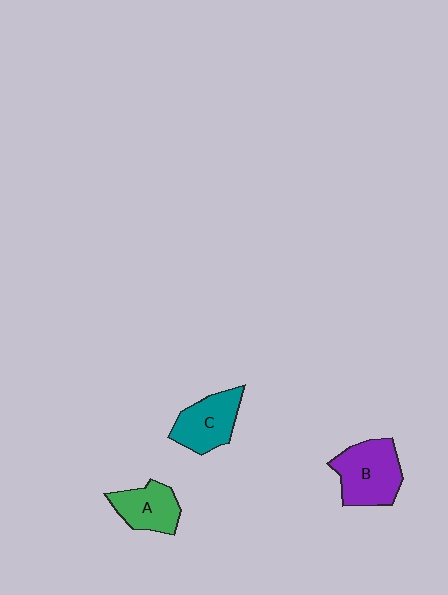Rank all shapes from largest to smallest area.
From largest to smallest: B (purple), C (teal), A (green).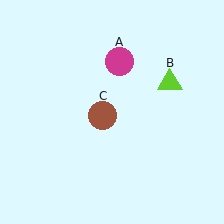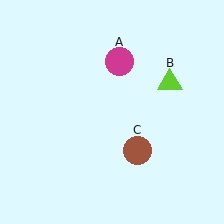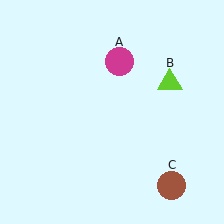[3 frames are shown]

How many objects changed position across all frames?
1 object changed position: brown circle (object C).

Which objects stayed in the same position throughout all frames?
Magenta circle (object A) and lime triangle (object B) remained stationary.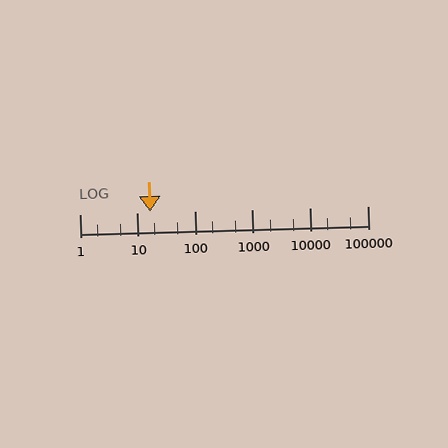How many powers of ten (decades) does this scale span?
The scale spans 5 decades, from 1 to 100000.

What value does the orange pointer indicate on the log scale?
The pointer indicates approximately 17.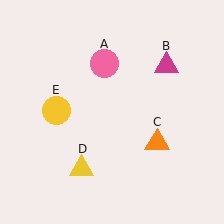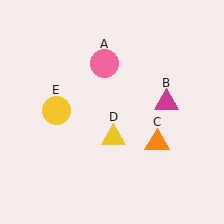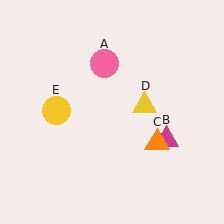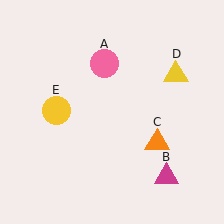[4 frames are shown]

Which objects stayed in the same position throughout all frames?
Pink circle (object A) and orange triangle (object C) and yellow circle (object E) remained stationary.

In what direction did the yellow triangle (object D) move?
The yellow triangle (object D) moved up and to the right.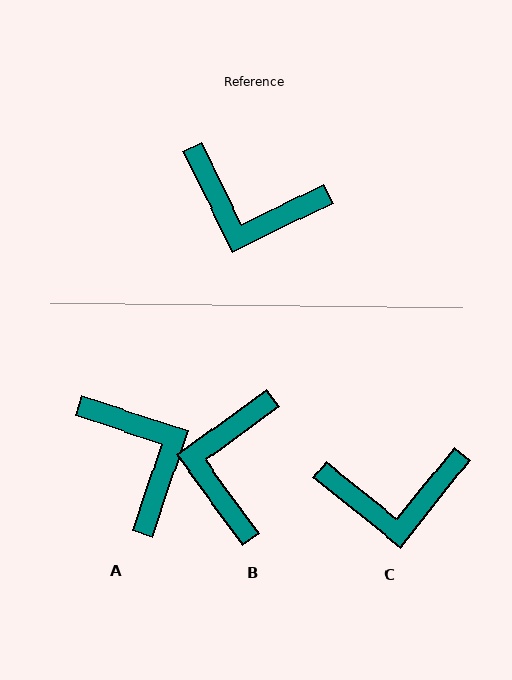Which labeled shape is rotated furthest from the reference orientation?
A, about 135 degrees away.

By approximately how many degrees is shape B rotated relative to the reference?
Approximately 80 degrees clockwise.